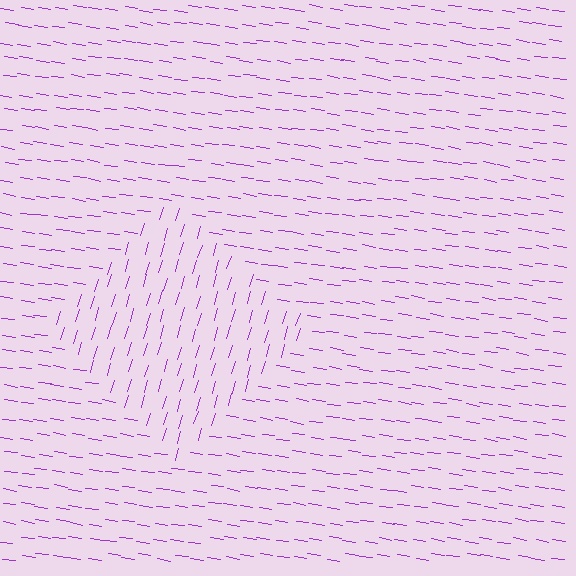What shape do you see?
I see a diamond.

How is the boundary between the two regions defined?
The boundary is defined purely by a change in line orientation (approximately 81 degrees difference). All lines are the same color and thickness.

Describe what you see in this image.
The image is filled with small purple line segments. A diamond region in the image has lines oriented differently from the surrounding lines, creating a visible texture boundary.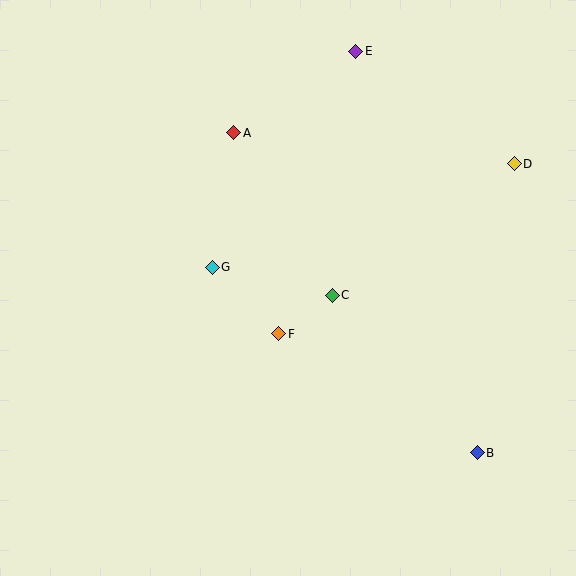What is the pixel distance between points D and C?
The distance between D and C is 225 pixels.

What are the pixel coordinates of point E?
Point E is at (356, 51).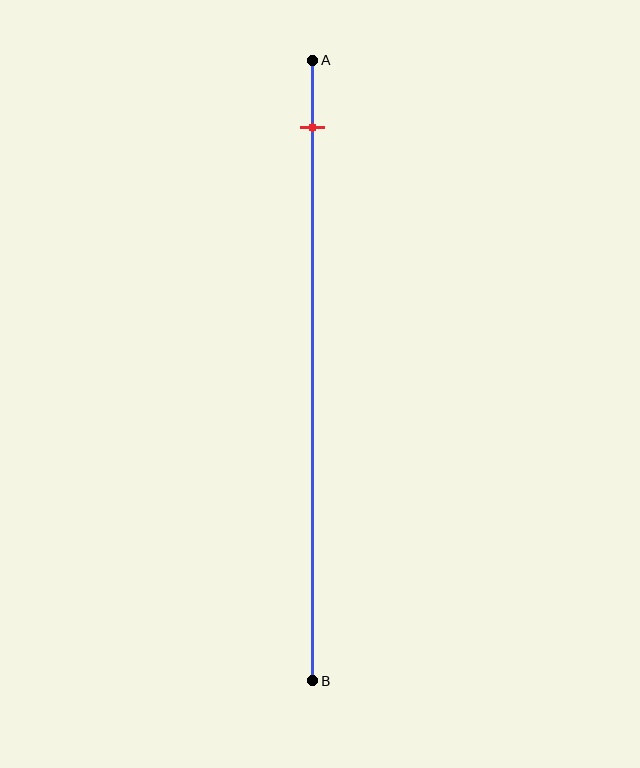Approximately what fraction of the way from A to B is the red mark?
The red mark is approximately 10% of the way from A to B.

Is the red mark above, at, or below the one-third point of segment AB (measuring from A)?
The red mark is above the one-third point of segment AB.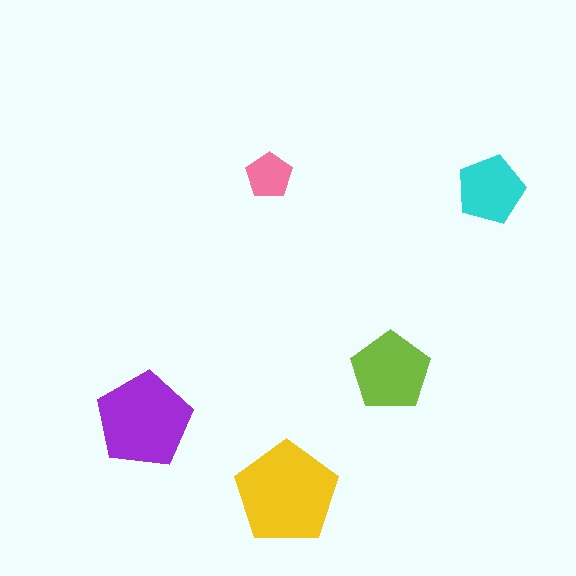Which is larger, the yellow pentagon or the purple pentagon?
The yellow one.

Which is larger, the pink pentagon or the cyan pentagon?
The cyan one.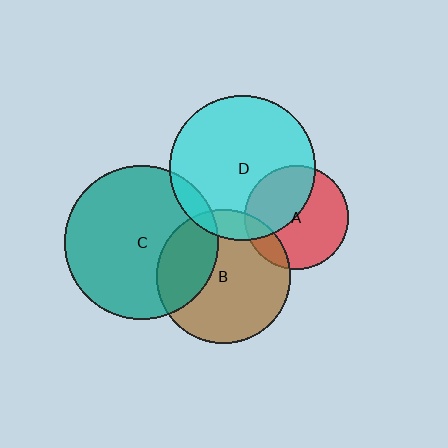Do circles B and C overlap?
Yes.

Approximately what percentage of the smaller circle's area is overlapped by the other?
Approximately 30%.